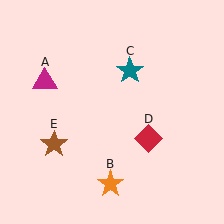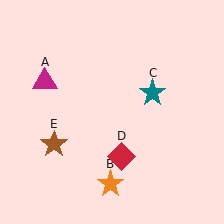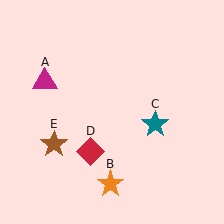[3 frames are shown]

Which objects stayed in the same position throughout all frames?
Magenta triangle (object A) and orange star (object B) and brown star (object E) remained stationary.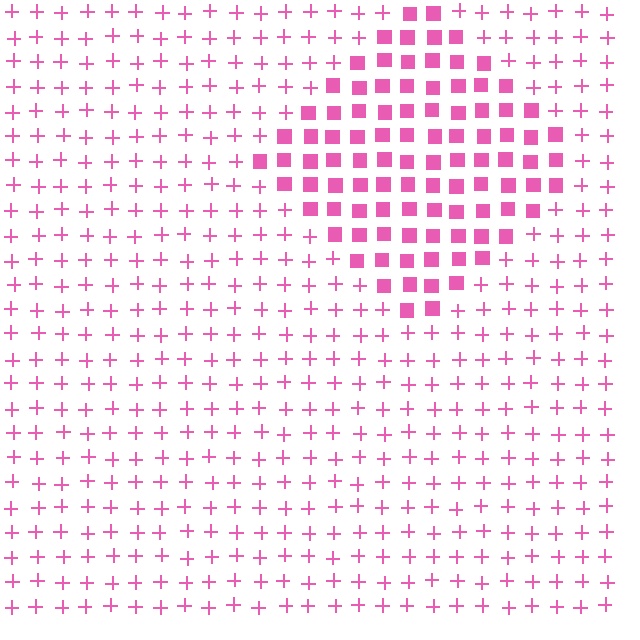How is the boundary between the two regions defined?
The boundary is defined by a change in element shape: squares inside vs. plus signs outside. All elements share the same color and spacing.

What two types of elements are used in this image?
The image uses squares inside the diamond region and plus signs outside it.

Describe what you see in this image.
The image is filled with small pink elements arranged in a uniform grid. A diamond-shaped region contains squares, while the surrounding area contains plus signs. The boundary is defined purely by the change in element shape.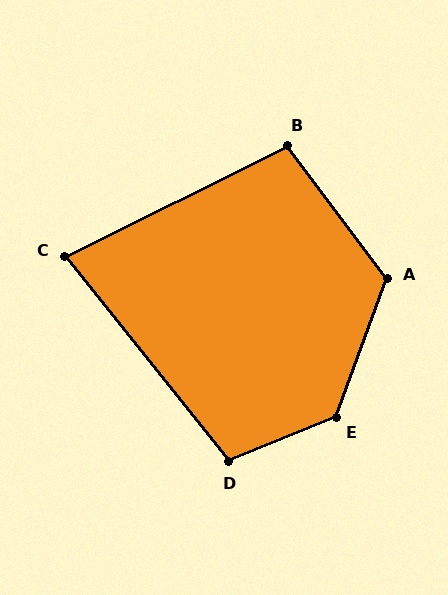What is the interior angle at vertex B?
Approximately 101 degrees (obtuse).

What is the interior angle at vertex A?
Approximately 123 degrees (obtuse).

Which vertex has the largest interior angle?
E, at approximately 132 degrees.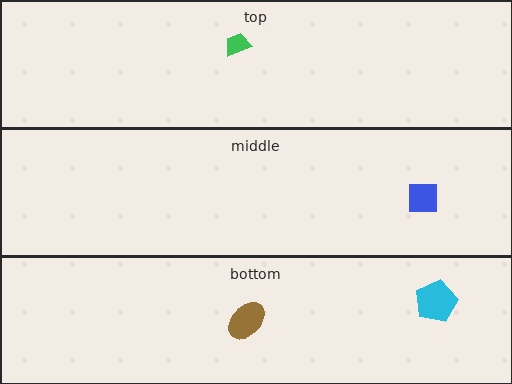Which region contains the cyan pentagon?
The bottom region.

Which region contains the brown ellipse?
The bottom region.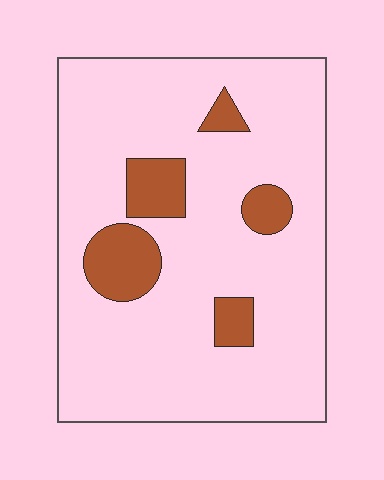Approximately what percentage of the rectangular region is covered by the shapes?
Approximately 15%.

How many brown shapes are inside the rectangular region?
5.